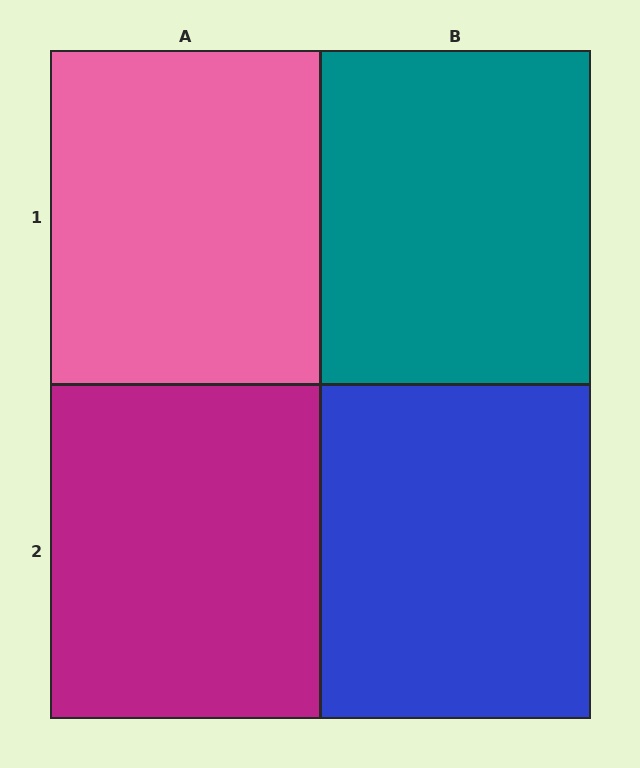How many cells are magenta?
1 cell is magenta.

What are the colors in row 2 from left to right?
Magenta, blue.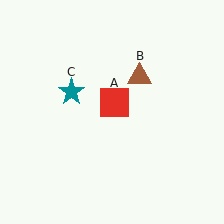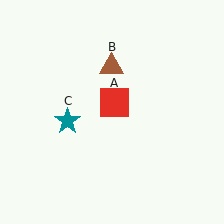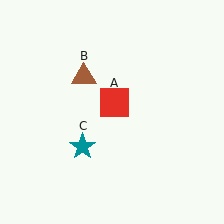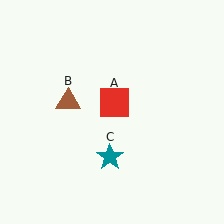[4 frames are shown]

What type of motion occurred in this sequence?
The brown triangle (object B), teal star (object C) rotated counterclockwise around the center of the scene.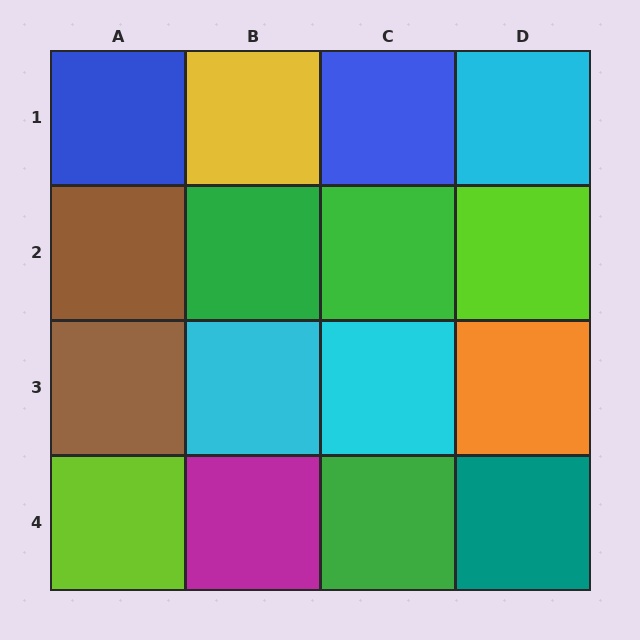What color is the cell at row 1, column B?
Yellow.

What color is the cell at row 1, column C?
Blue.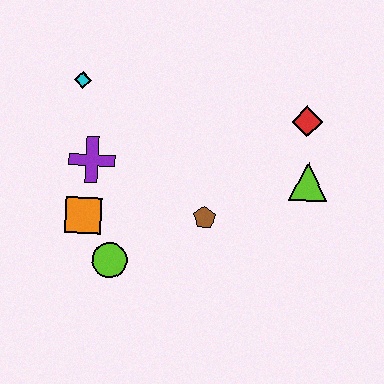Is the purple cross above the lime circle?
Yes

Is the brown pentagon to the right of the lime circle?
Yes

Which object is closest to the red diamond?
The lime triangle is closest to the red diamond.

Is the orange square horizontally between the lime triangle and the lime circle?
No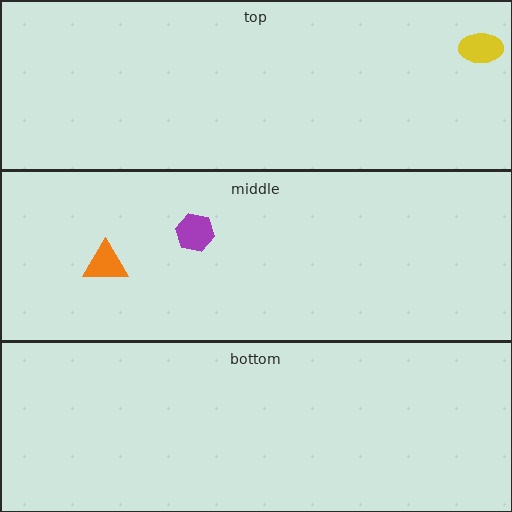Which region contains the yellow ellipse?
The top region.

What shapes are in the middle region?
The orange triangle, the purple hexagon.